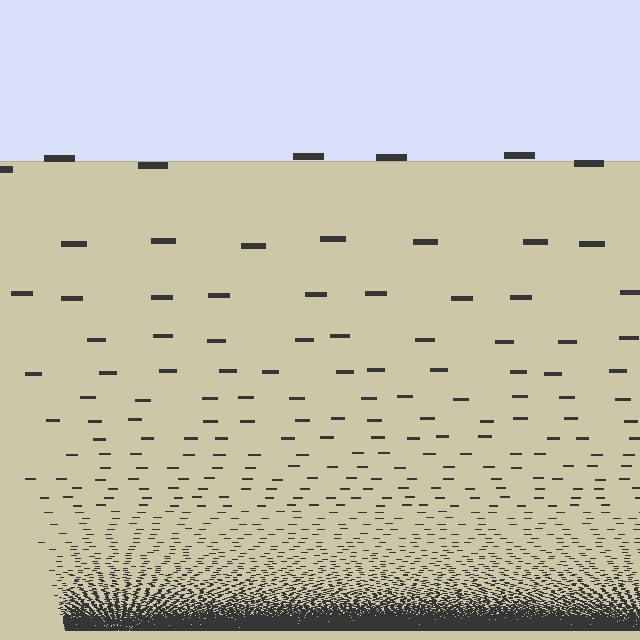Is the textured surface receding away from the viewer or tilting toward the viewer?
The surface appears to tilt toward the viewer. Texture elements get larger and sparser toward the top.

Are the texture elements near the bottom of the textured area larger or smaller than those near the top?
Smaller. The gradient is inverted — elements near the bottom are smaller and denser.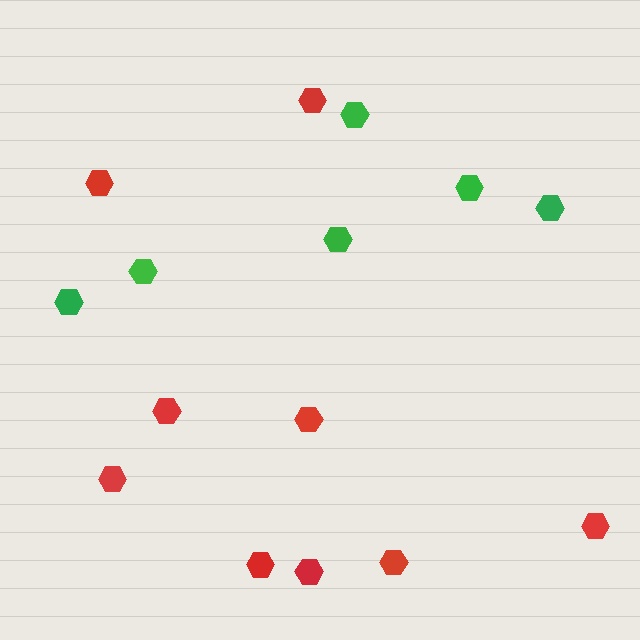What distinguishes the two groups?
There are 2 groups: one group of green hexagons (6) and one group of red hexagons (9).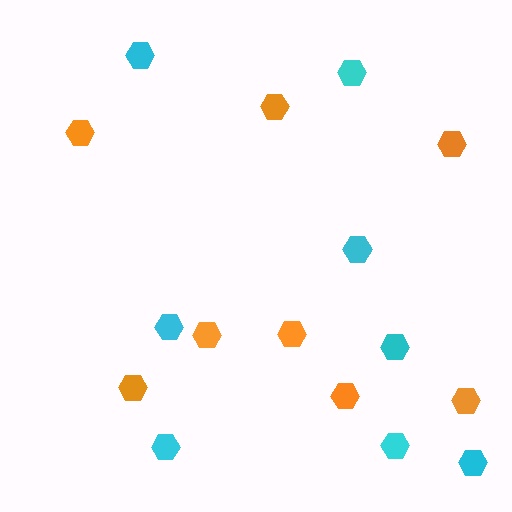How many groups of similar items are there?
There are 2 groups: one group of cyan hexagons (8) and one group of orange hexagons (8).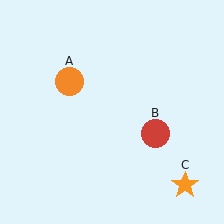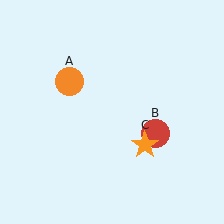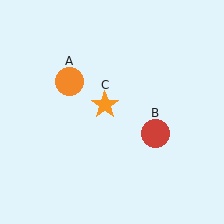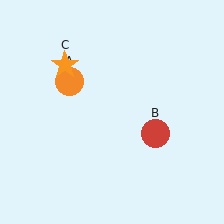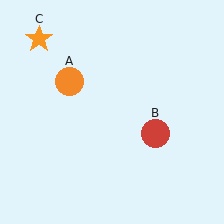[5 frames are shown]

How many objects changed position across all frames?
1 object changed position: orange star (object C).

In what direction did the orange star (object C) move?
The orange star (object C) moved up and to the left.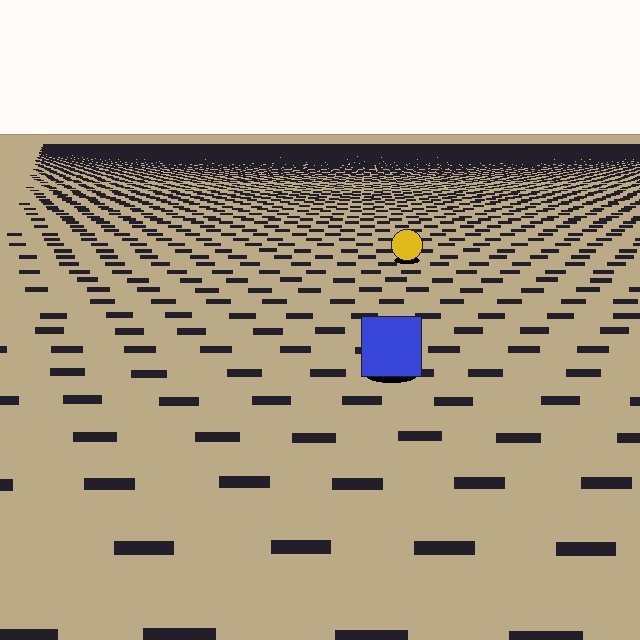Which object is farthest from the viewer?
The yellow circle is farthest from the viewer. It appears smaller and the ground texture around it is denser.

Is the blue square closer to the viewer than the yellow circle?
Yes. The blue square is closer — you can tell from the texture gradient: the ground texture is coarser near it.